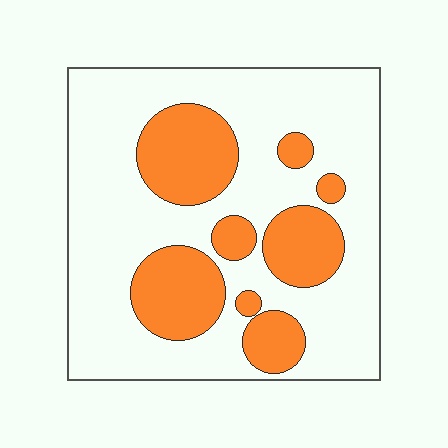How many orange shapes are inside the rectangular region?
8.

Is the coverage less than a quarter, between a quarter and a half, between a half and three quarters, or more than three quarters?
Between a quarter and a half.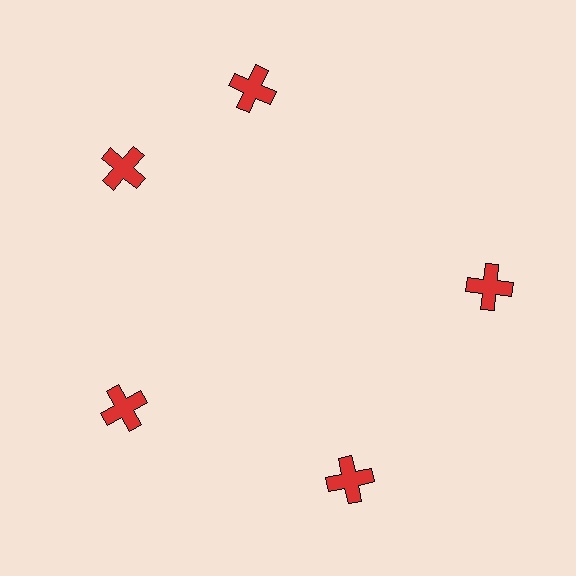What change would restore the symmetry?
The symmetry would be restored by rotating it back into even spacing with its neighbors so that all 5 crosses sit at equal angles and equal distance from the center.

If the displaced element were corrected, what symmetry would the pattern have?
It would have 5-fold rotational symmetry — the pattern would map onto itself every 72 degrees.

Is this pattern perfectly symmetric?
No. The 5 red crosses are arranged in a ring, but one element near the 1 o'clock position is rotated out of alignment along the ring, breaking the 5-fold rotational symmetry.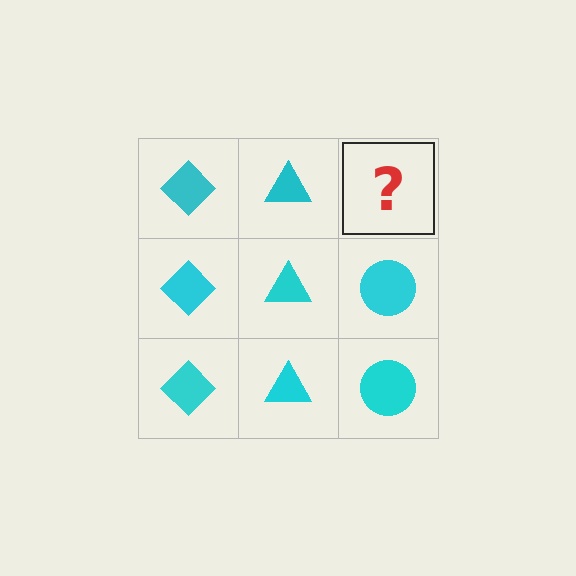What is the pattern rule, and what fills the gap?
The rule is that each column has a consistent shape. The gap should be filled with a cyan circle.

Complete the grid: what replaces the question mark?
The question mark should be replaced with a cyan circle.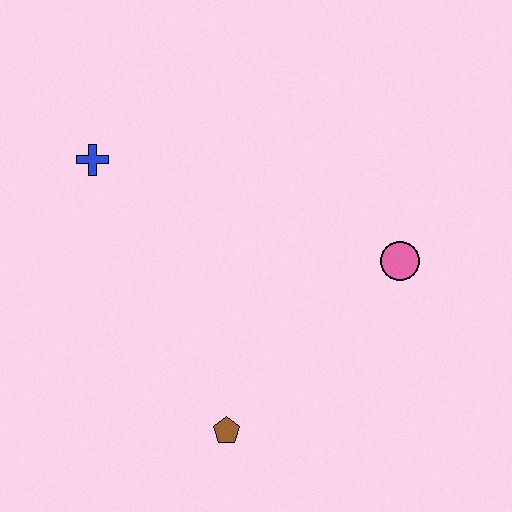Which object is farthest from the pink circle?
The blue cross is farthest from the pink circle.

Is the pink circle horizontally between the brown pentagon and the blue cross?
No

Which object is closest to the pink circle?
The brown pentagon is closest to the pink circle.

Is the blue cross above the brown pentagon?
Yes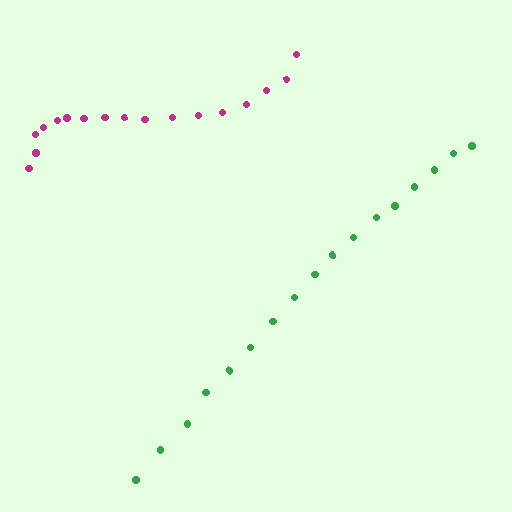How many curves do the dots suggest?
There are 2 distinct paths.